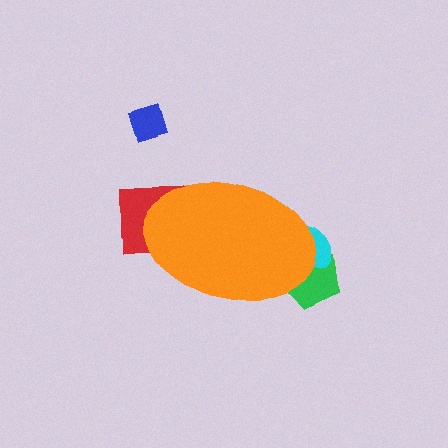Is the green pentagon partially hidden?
Yes, the green pentagon is partially hidden behind the orange ellipse.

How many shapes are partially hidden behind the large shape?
3 shapes are partially hidden.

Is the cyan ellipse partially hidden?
Yes, the cyan ellipse is partially hidden behind the orange ellipse.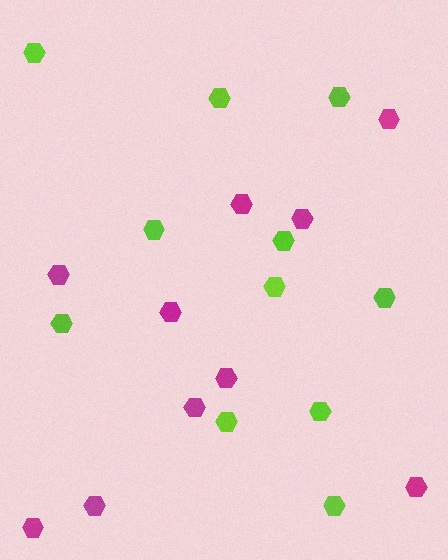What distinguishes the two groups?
There are 2 groups: one group of lime hexagons (11) and one group of magenta hexagons (10).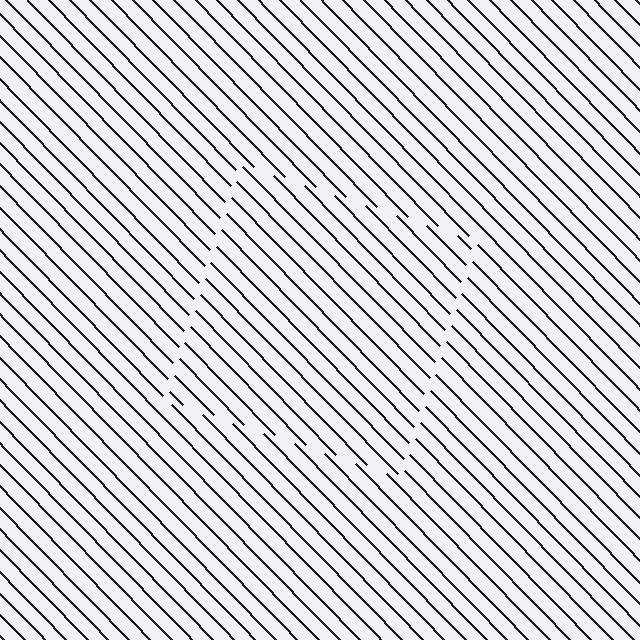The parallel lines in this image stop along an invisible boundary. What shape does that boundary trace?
An illusory square. The interior of the shape contains the same grating, shifted by half a period — the contour is defined by the phase discontinuity where line-ends from the inner and outer gratings abut.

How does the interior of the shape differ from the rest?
The interior of the shape contains the same grating, shifted by half a period — the contour is defined by the phase discontinuity where line-ends from the inner and outer gratings abut.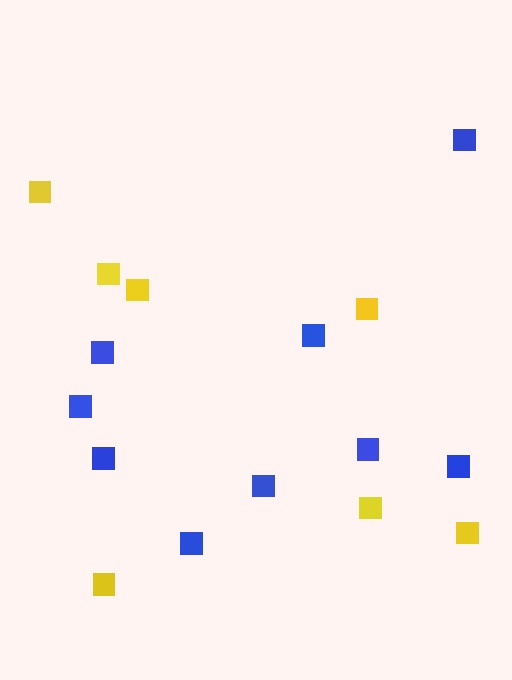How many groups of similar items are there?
There are 2 groups: one group of yellow squares (7) and one group of blue squares (9).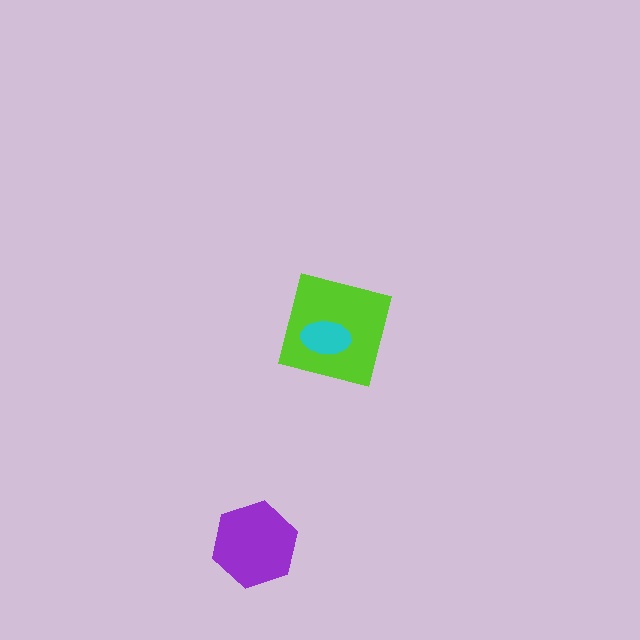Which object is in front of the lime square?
The cyan ellipse is in front of the lime square.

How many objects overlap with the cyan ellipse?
1 object overlaps with the cyan ellipse.